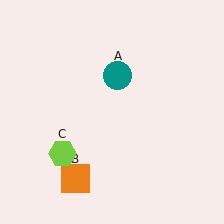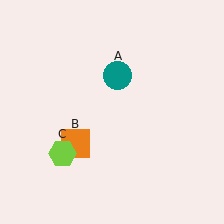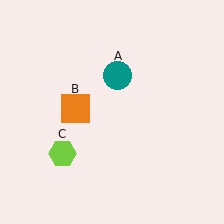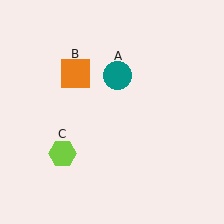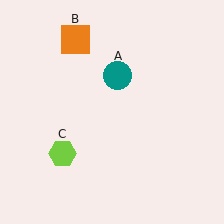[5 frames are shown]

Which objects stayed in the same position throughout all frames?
Teal circle (object A) and lime hexagon (object C) remained stationary.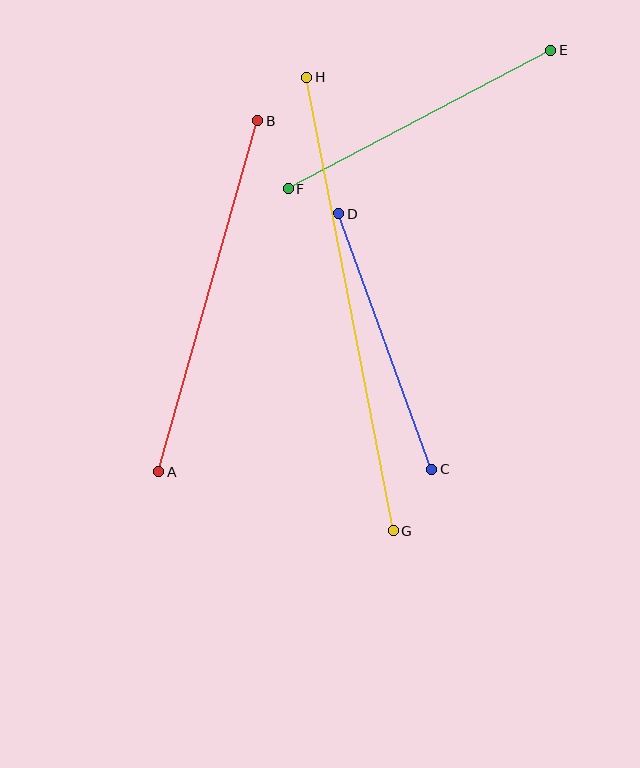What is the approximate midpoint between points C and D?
The midpoint is at approximately (385, 342) pixels.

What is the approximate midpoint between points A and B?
The midpoint is at approximately (208, 296) pixels.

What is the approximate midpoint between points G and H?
The midpoint is at approximately (350, 304) pixels.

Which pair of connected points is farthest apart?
Points G and H are farthest apart.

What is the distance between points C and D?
The distance is approximately 272 pixels.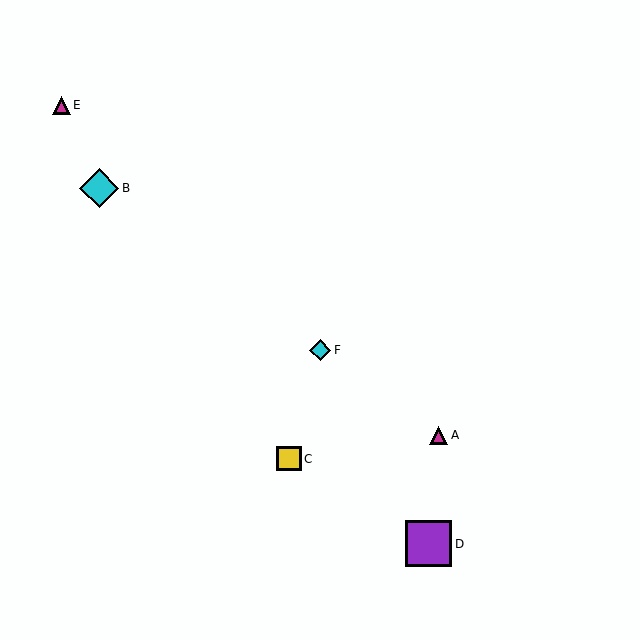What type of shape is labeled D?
Shape D is a purple square.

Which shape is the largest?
The purple square (labeled D) is the largest.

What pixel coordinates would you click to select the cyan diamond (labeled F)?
Click at (320, 350) to select the cyan diamond F.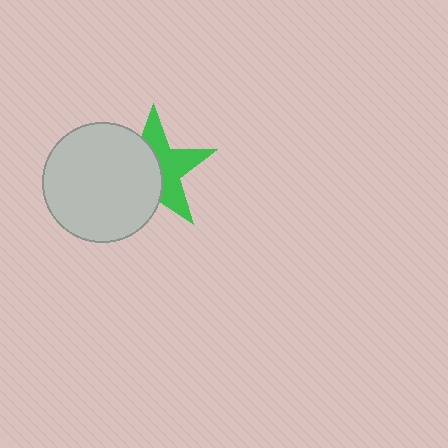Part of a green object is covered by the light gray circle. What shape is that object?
It is a star.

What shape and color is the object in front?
The object in front is a light gray circle.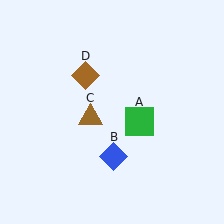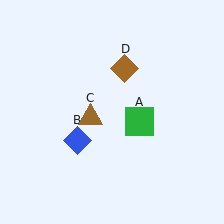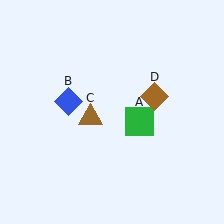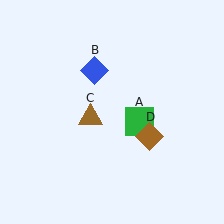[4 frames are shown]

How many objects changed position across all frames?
2 objects changed position: blue diamond (object B), brown diamond (object D).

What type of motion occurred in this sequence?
The blue diamond (object B), brown diamond (object D) rotated clockwise around the center of the scene.